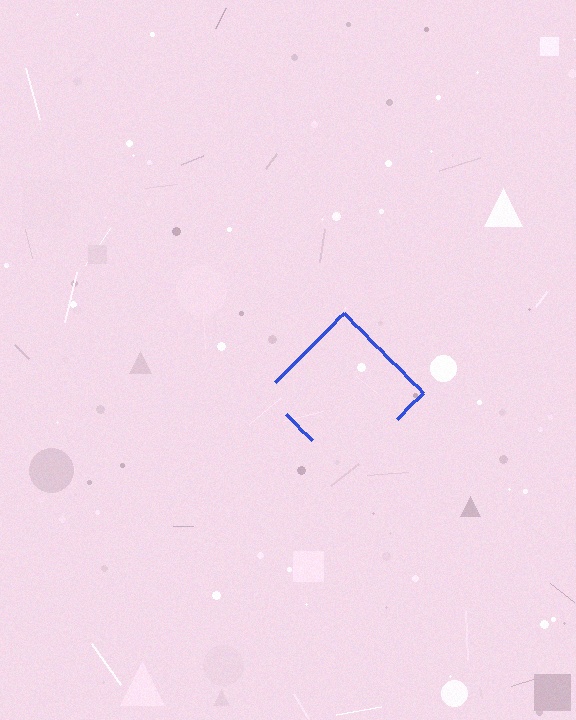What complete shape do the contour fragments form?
The contour fragments form a diamond.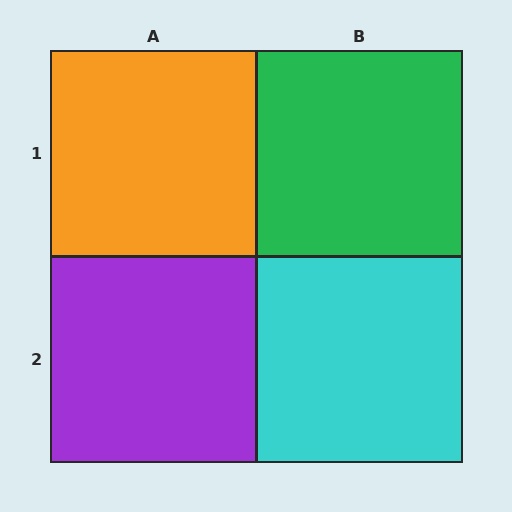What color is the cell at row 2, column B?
Cyan.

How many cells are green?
1 cell is green.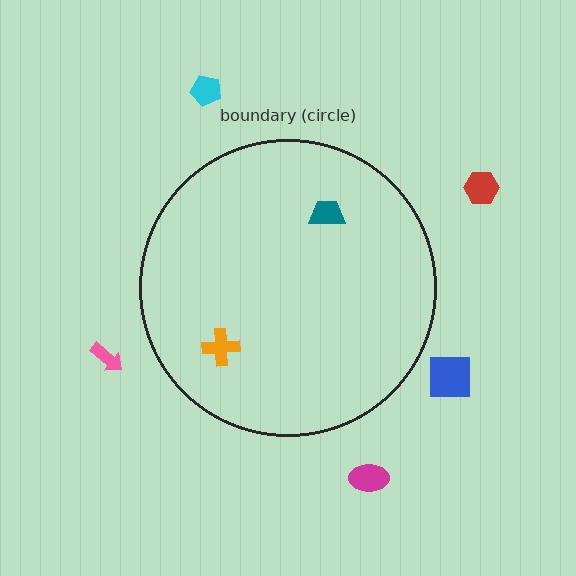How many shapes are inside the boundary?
2 inside, 5 outside.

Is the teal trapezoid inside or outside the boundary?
Inside.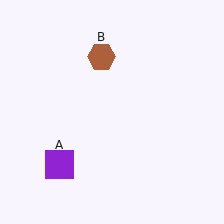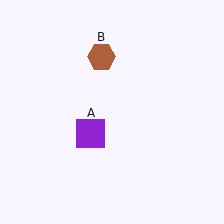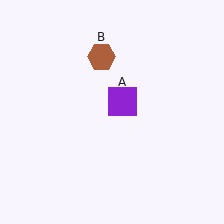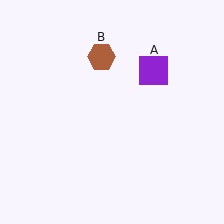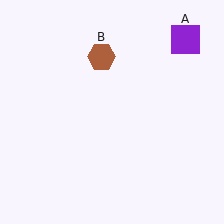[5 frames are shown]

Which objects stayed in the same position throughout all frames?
Brown hexagon (object B) remained stationary.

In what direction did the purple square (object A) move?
The purple square (object A) moved up and to the right.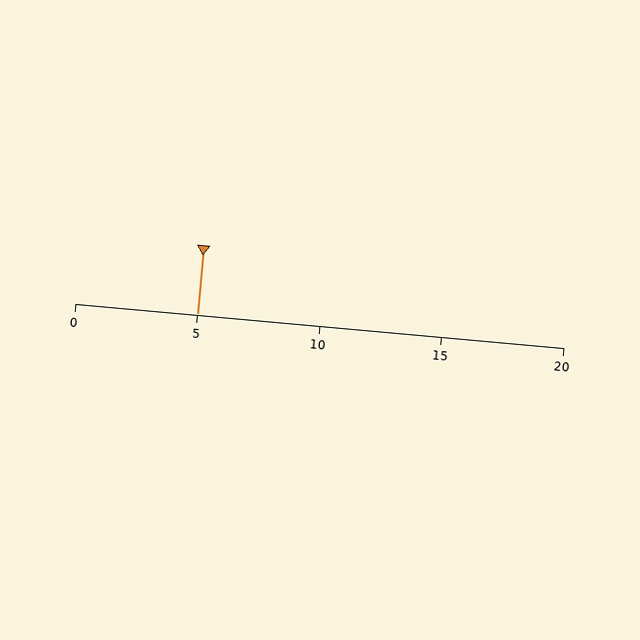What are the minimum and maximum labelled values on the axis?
The axis runs from 0 to 20.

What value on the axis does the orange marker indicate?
The marker indicates approximately 5.